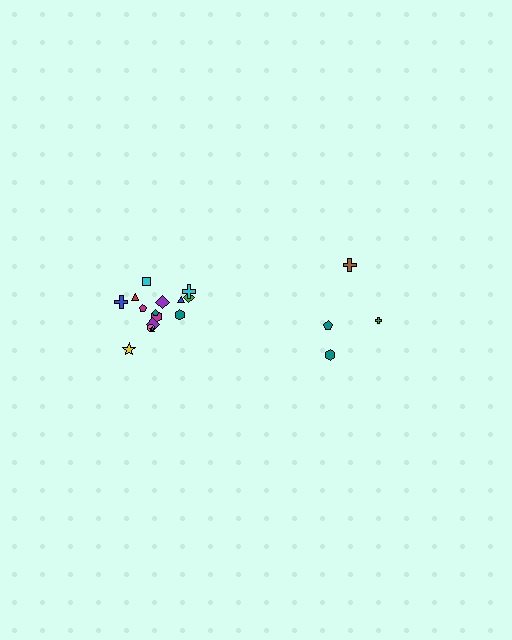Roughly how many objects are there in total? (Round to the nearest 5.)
Roughly 20 objects in total.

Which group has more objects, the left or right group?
The left group.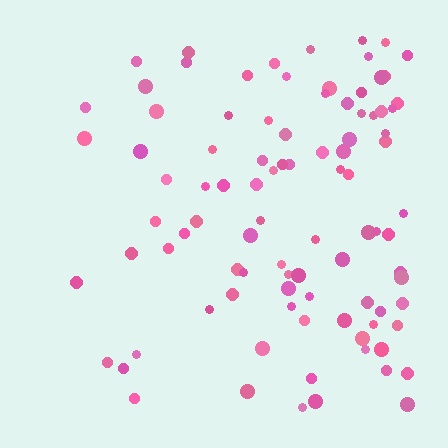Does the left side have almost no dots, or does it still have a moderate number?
Still a moderate number, just noticeably fewer than the right.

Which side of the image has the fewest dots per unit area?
The left.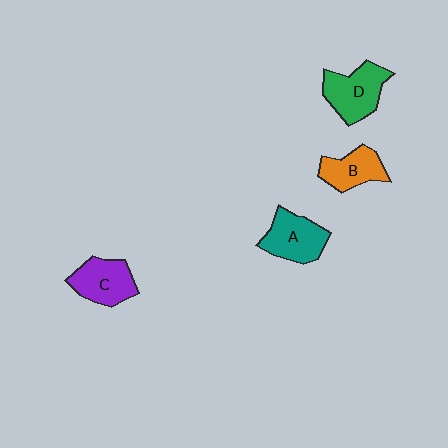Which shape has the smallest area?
Shape B (orange).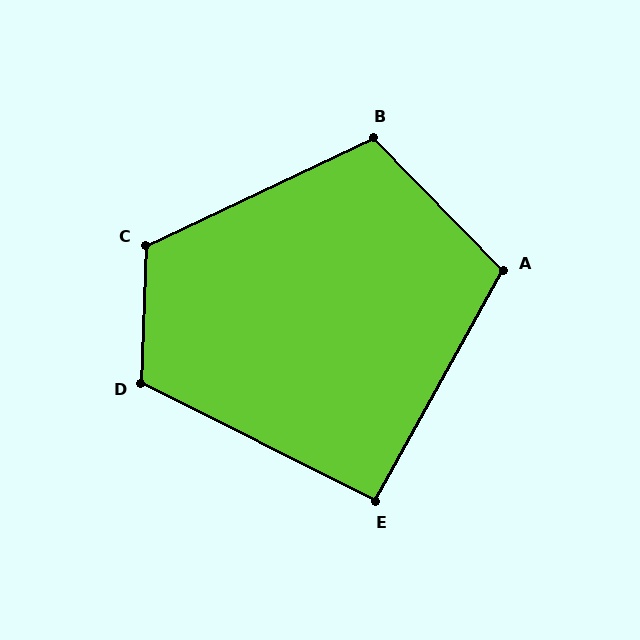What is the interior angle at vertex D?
Approximately 115 degrees (obtuse).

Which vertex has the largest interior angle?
C, at approximately 117 degrees.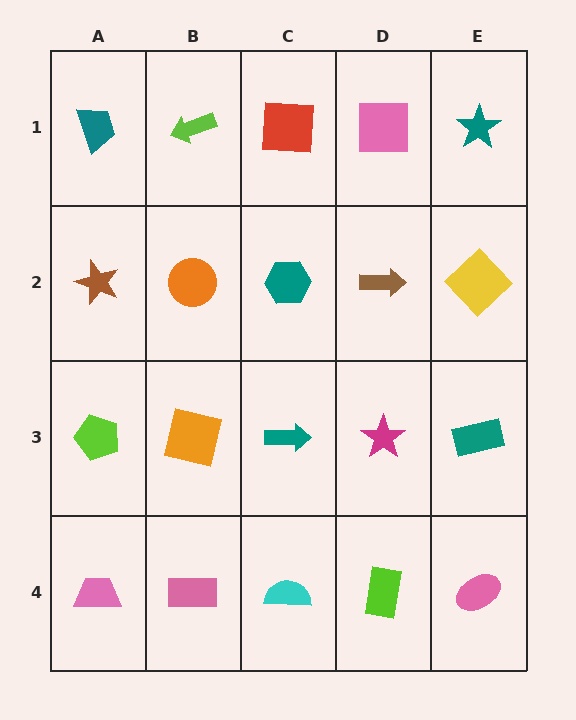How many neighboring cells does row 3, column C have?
4.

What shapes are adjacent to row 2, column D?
A pink square (row 1, column D), a magenta star (row 3, column D), a teal hexagon (row 2, column C), a yellow diamond (row 2, column E).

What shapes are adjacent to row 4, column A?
A lime pentagon (row 3, column A), a pink rectangle (row 4, column B).